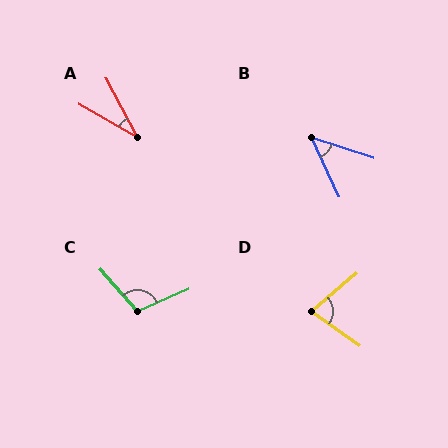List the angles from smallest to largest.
A (32°), B (46°), D (76°), C (108°).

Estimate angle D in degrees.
Approximately 76 degrees.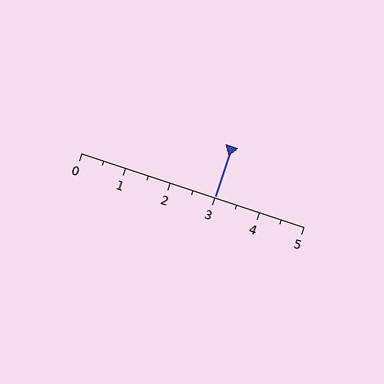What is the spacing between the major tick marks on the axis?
The major ticks are spaced 1 apart.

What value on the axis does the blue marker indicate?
The marker indicates approximately 3.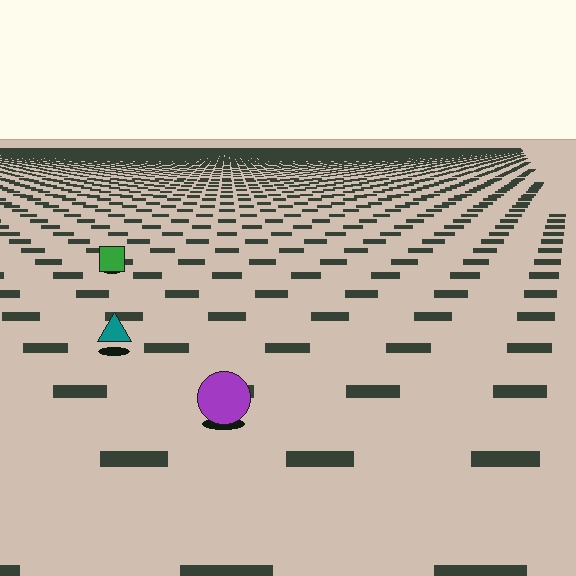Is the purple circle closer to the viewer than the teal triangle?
Yes. The purple circle is closer — you can tell from the texture gradient: the ground texture is coarser near it.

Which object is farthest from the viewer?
The green square is farthest from the viewer. It appears smaller and the ground texture around it is denser.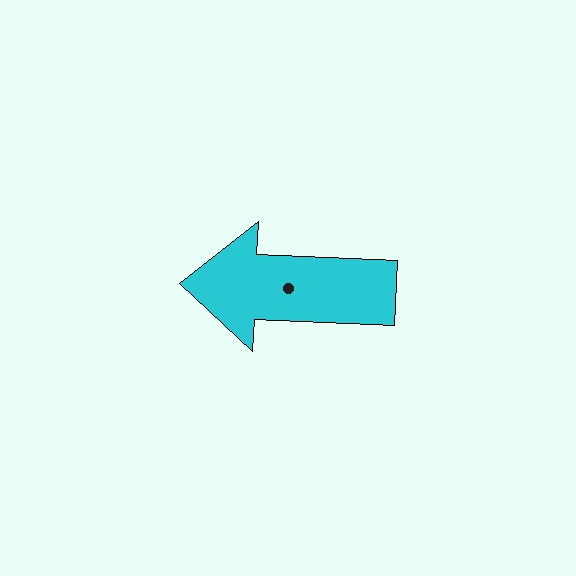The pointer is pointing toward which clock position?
Roughly 9 o'clock.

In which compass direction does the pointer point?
West.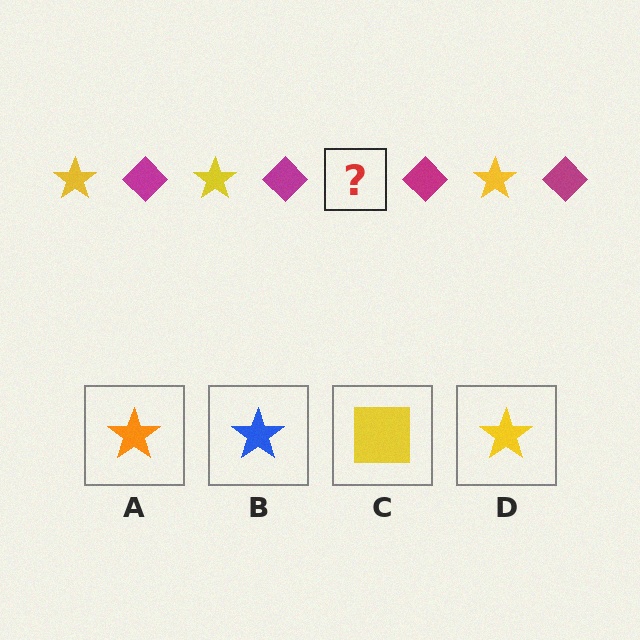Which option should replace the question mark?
Option D.